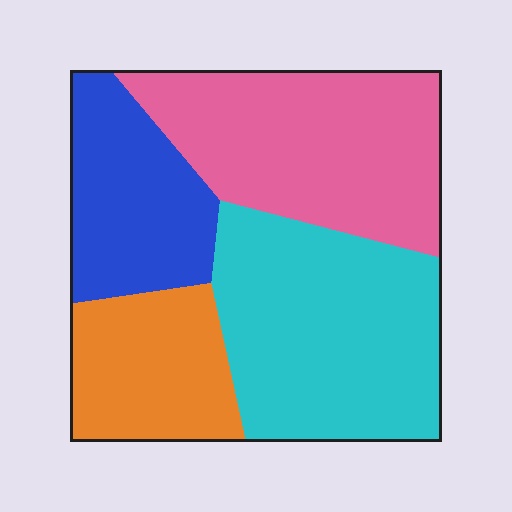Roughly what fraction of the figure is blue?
Blue covers 19% of the figure.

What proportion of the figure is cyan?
Cyan covers roughly 35% of the figure.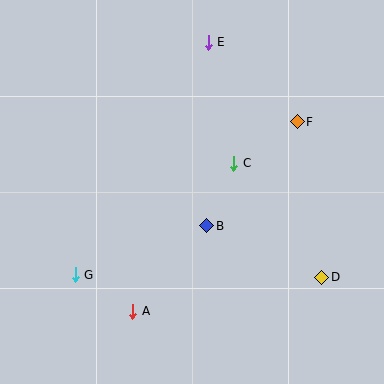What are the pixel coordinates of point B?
Point B is at (207, 226).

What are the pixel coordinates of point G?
Point G is at (75, 275).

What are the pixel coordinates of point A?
Point A is at (133, 311).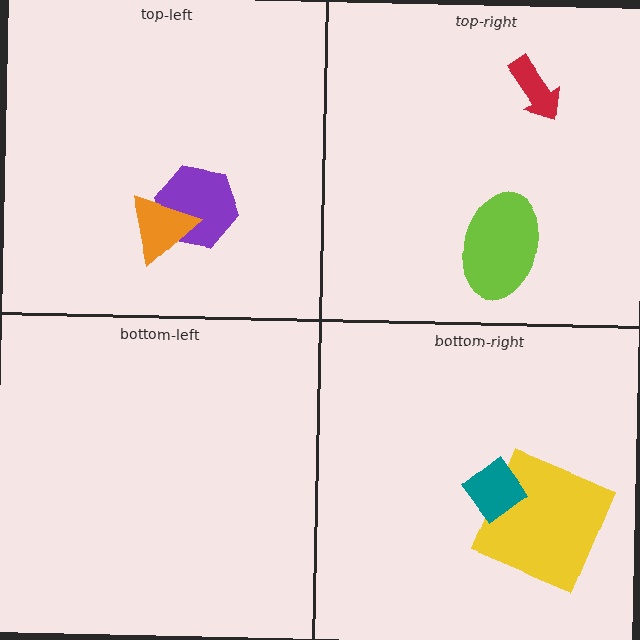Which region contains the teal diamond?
The bottom-right region.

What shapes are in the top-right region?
The lime ellipse, the red arrow.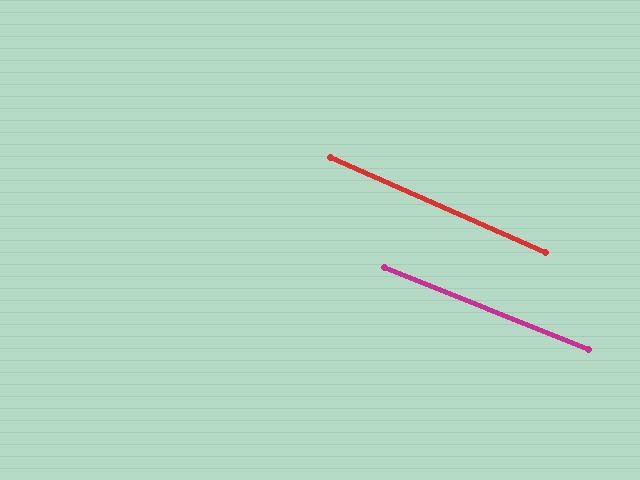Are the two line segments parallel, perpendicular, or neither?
Parallel — their directions differ by only 1.8°.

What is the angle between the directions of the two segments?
Approximately 2 degrees.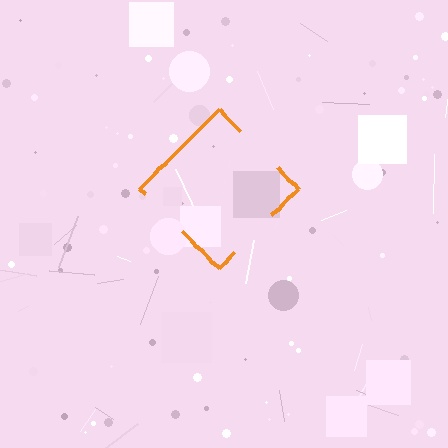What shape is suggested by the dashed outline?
The dashed outline suggests a diamond.